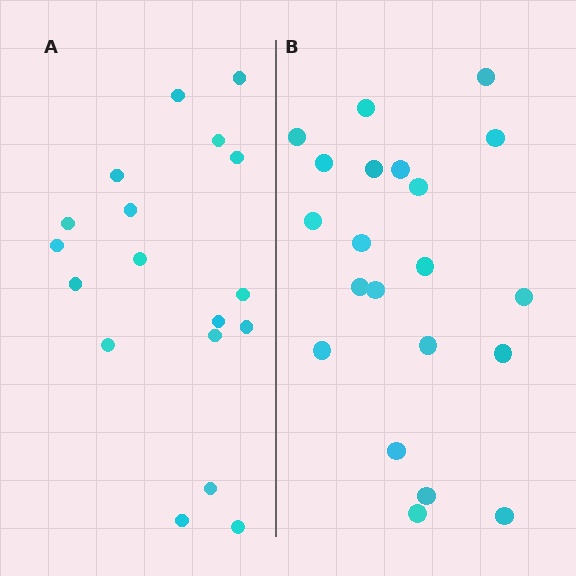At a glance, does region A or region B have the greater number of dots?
Region B (the right region) has more dots.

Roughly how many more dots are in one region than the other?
Region B has just a few more — roughly 2 or 3 more dots than region A.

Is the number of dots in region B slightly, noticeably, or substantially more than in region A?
Region B has only slightly more — the two regions are fairly close. The ratio is roughly 1.2 to 1.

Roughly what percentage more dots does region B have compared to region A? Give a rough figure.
About 15% more.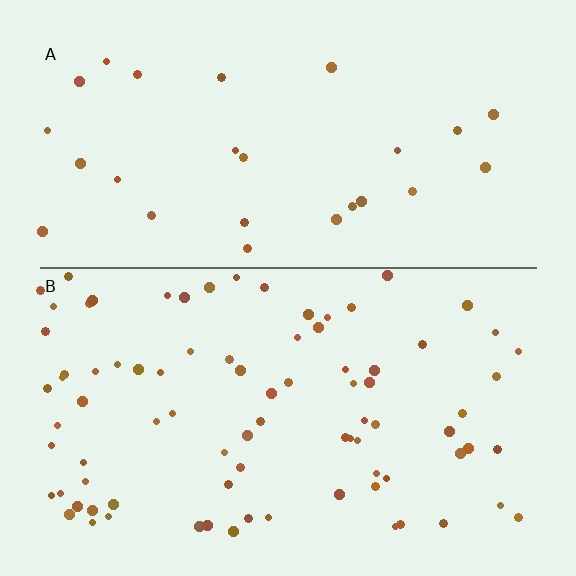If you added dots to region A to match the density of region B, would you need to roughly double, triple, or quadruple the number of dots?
Approximately triple.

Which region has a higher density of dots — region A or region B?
B (the bottom).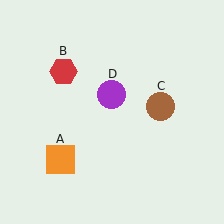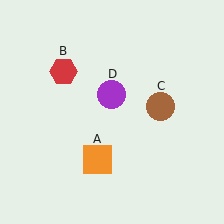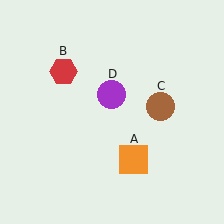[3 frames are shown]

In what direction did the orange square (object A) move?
The orange square (object A) moved right.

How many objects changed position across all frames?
1 object changed position: orange square (object A).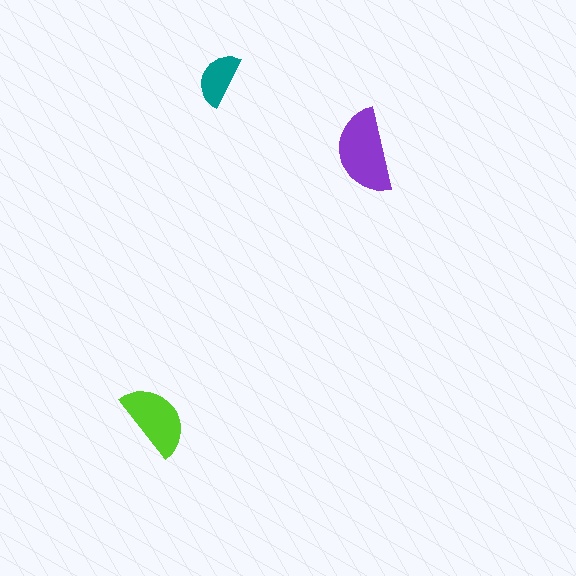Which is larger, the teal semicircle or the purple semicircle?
The purple one.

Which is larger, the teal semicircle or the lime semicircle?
The lime one.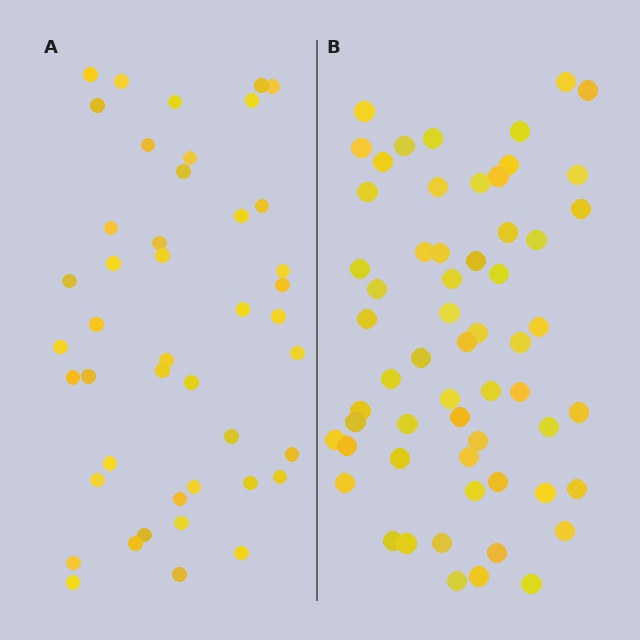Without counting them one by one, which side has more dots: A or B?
Region B (the right region) has more dots.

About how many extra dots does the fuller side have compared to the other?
Region B has approximately 15 more dots than region A.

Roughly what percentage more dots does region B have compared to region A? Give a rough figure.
About 35% more.